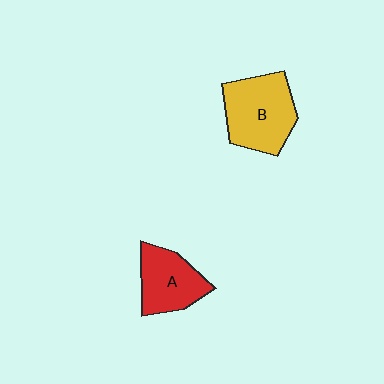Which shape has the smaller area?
Shape A (red).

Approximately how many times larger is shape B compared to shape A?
Approximately 1.3 times.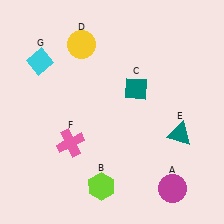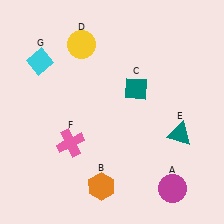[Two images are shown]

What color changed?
The hexagon (B) changed from lime in Image 1 to orange in Image 2.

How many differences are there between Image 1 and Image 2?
There is 1 difference between the two images.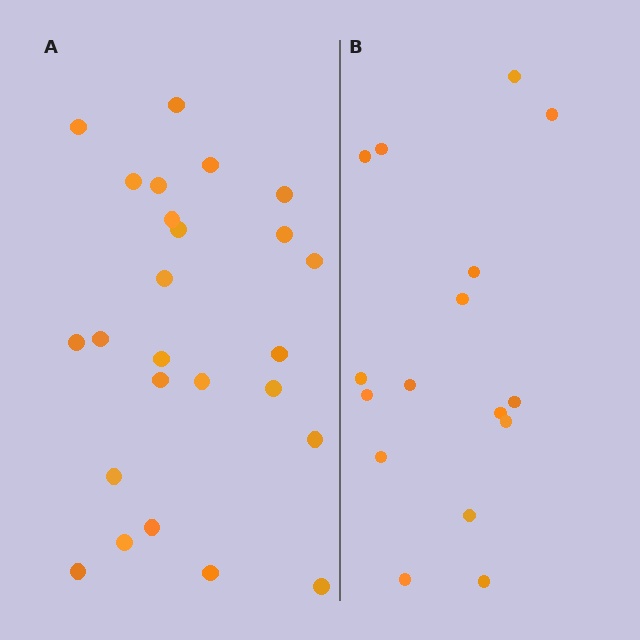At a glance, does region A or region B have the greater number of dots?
Region A (the left region) has more dots.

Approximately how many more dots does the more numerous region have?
Region A has roughly 8 or so more dots than region B.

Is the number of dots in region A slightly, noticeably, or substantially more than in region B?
Region A has substantially more. The ratio is roughly 1.6 to 1.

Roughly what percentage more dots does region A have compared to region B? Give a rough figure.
About 55% more.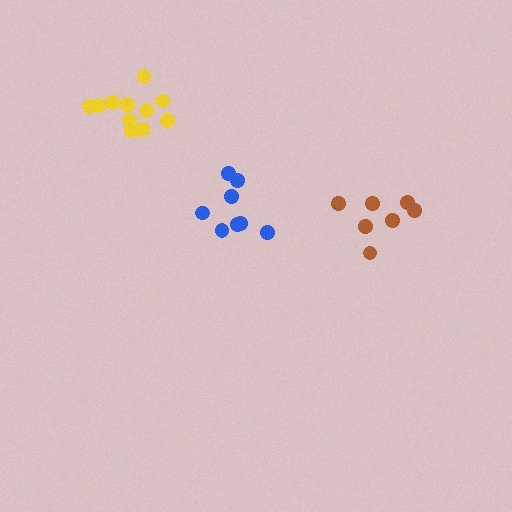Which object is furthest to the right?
The brown cluster is rightmost.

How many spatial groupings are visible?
There are 3 spatial groupings.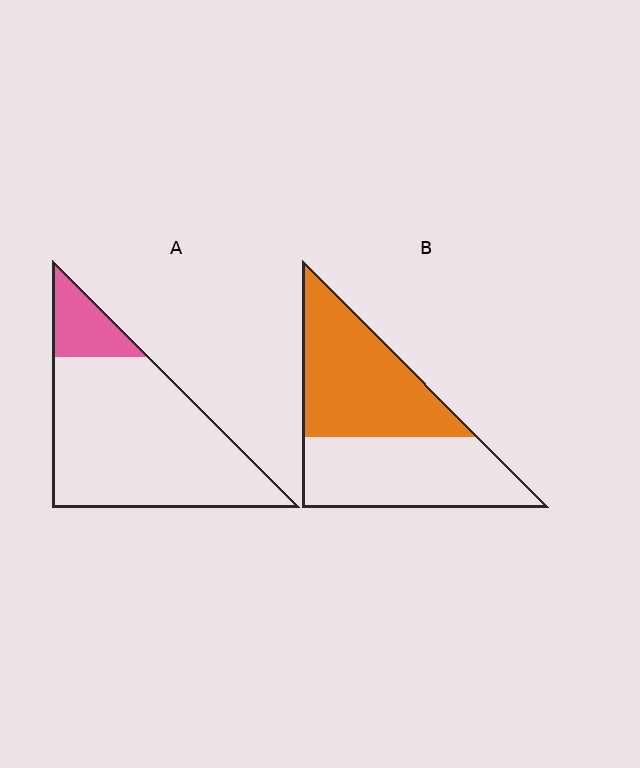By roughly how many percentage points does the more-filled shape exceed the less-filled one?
By roughly 35 percentage points (B over A).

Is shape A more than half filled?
No.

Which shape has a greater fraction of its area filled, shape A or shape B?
Shape B.